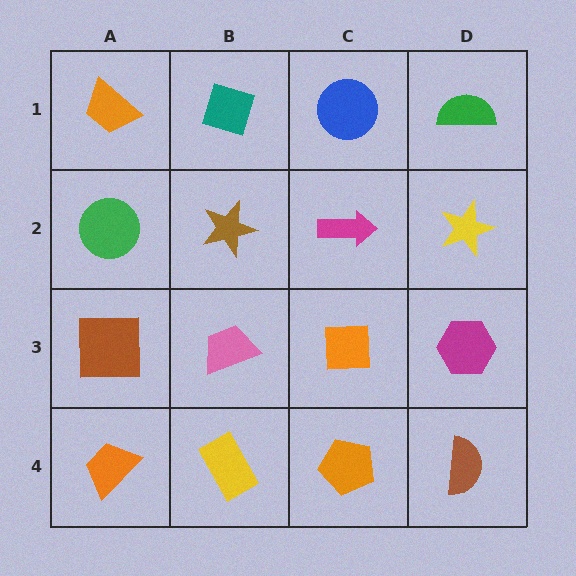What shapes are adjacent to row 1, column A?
A green circle (row 2, column A), a teal diamond (row 1, column B).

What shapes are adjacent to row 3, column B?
A brown star (row 2, column B), a yellow rectangle (row 4, column B), a brown square (row 3, column A), an orange square (row 3, column C).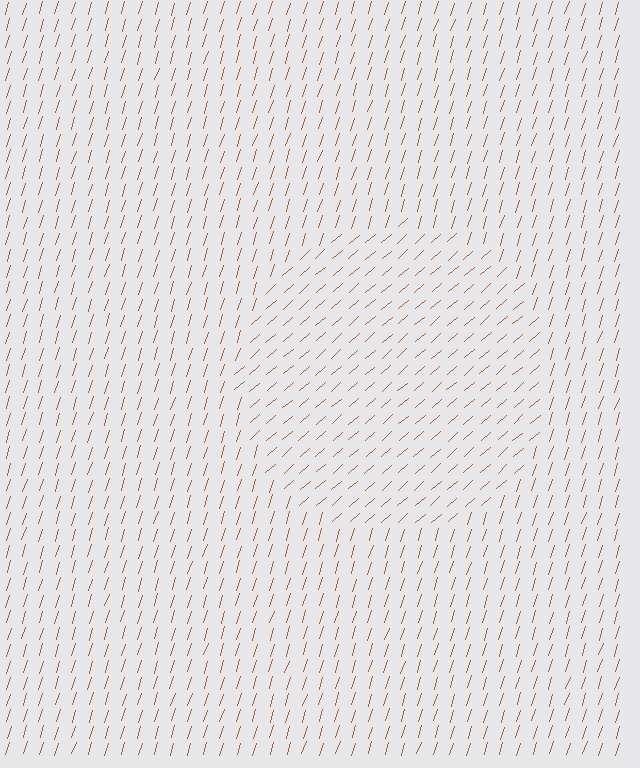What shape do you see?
I see a circle.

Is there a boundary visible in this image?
Yes, there is a texture boundary formed by a change in line orientation.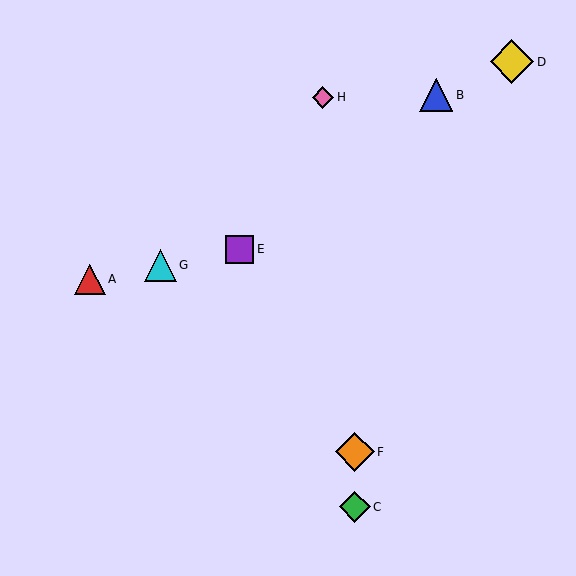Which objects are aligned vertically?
Objects C, F are aligned vertically.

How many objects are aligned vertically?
2 objects (C, F) are aligned vertically.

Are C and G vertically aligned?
No, C is at x≈355 and G is at x≈160.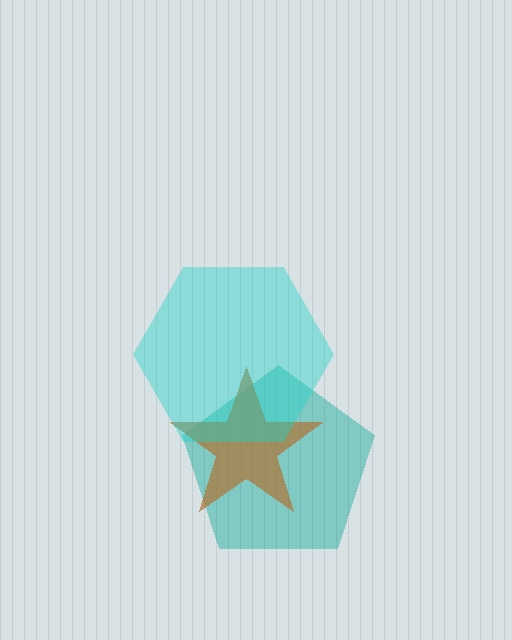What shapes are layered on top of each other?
The layered shapes are: a teal pentagon, a brown star, a cyan hexagon.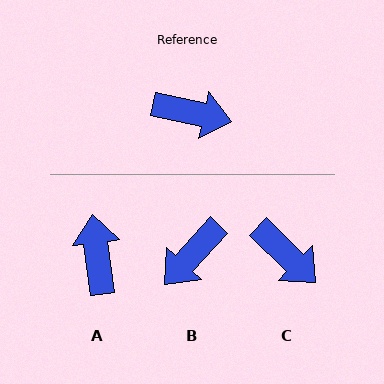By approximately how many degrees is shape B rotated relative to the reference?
Approximately 120 degrees clockwise.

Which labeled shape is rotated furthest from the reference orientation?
B, about 120 degrees away.